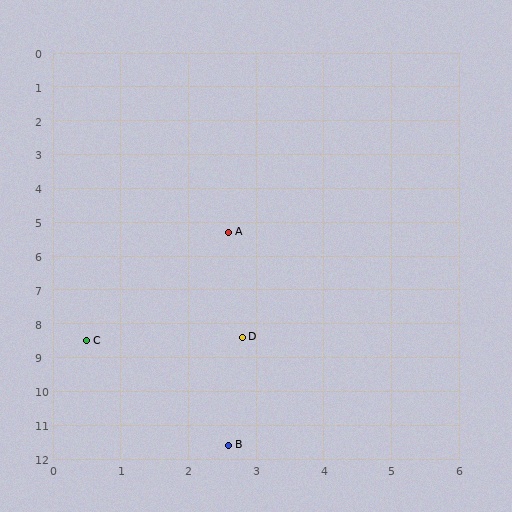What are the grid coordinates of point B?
Point B is at approximately (2.6, 11.6).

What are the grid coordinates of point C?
Point C is at approximately (0.5, 8.5).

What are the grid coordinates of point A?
Point A is at approximately (2.6, 5.3).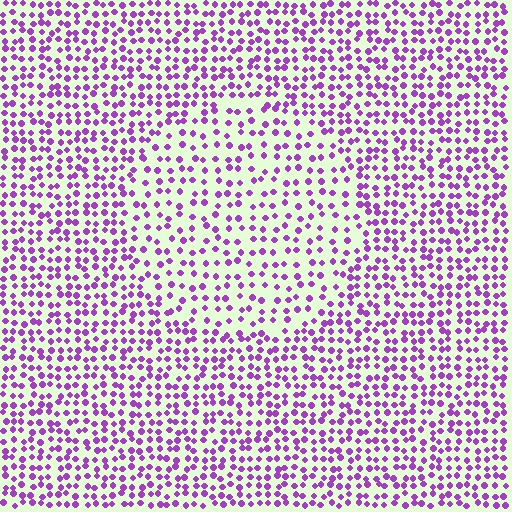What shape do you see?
I see a circle.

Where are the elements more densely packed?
The elements are more densely packed outside the circle boundary.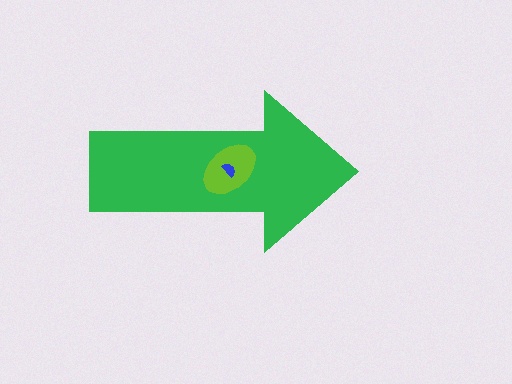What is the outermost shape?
The green arrow.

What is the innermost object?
The blue semicircle.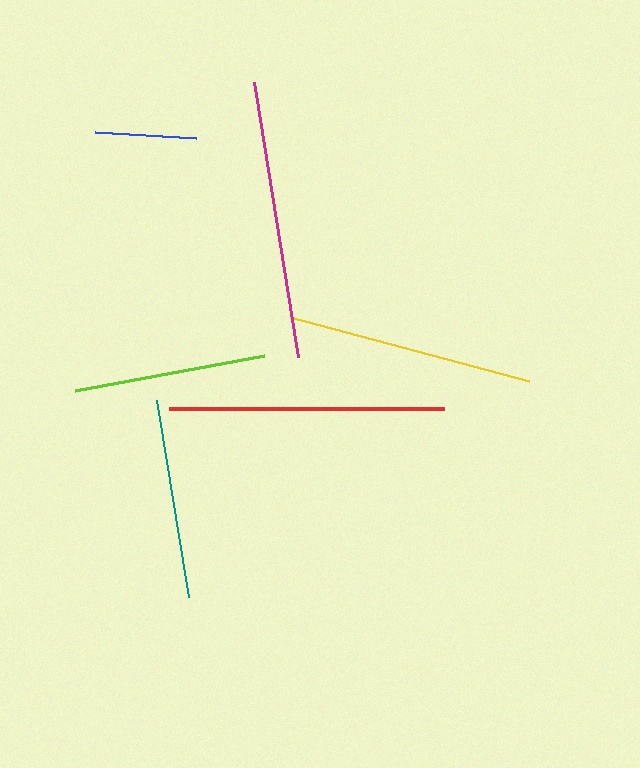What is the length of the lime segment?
The lime segment is approximately 192 pixels long.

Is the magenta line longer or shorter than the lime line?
The magenta line is longer than the lime line.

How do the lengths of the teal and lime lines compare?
The teal and lime lines are approximately the same length.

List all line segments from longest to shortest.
From longest to shortest: magenta, red, yellow, teal, lime, blue.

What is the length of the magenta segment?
The magenta segment is approximately 278 pixels long.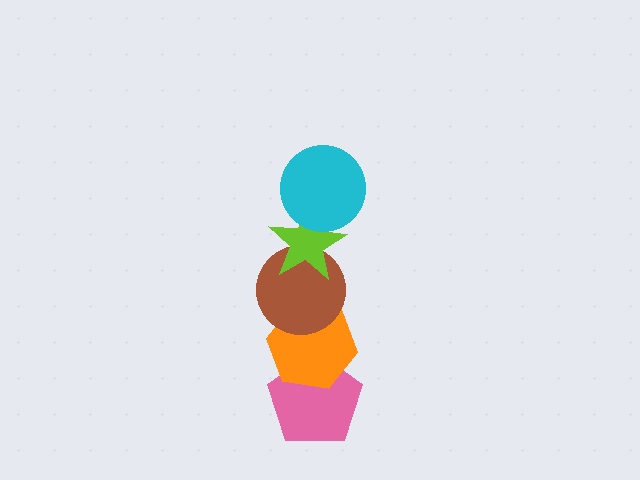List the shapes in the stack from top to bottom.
From top to bottom: the cyan circle, the lime star, the brown circle, the orange hexagon, the pink pentagon.